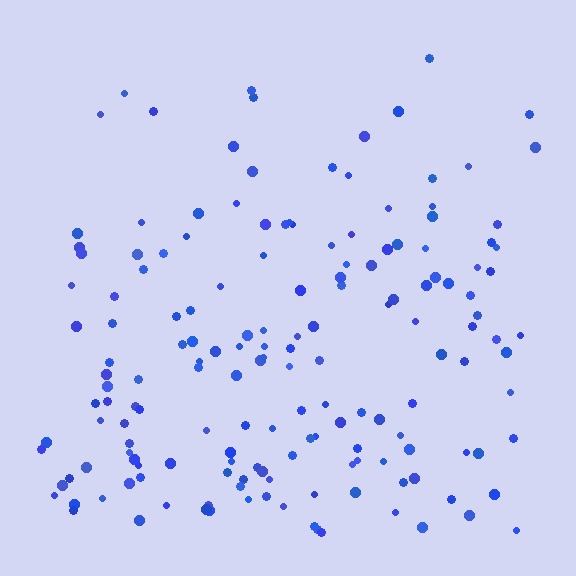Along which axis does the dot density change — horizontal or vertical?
Vertical.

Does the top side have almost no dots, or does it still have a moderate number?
Still a moderate number, just noticeably fewer than the bottom.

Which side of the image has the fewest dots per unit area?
The top.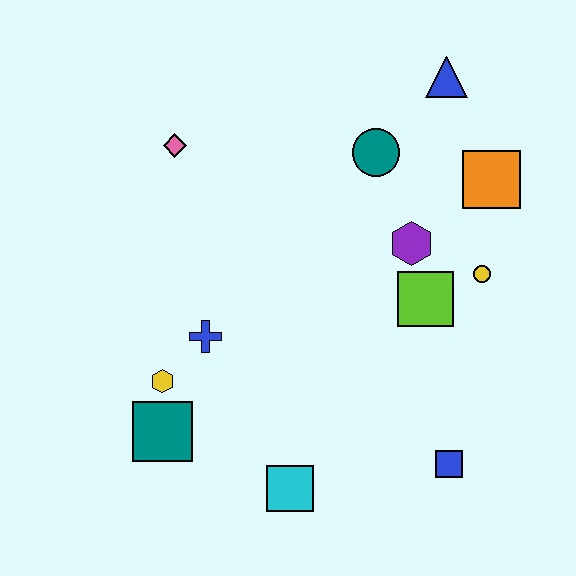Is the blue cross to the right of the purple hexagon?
No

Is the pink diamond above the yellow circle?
Yes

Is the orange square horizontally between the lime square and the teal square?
No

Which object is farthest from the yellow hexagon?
The blue triangle is farthest from the yellow hexagon.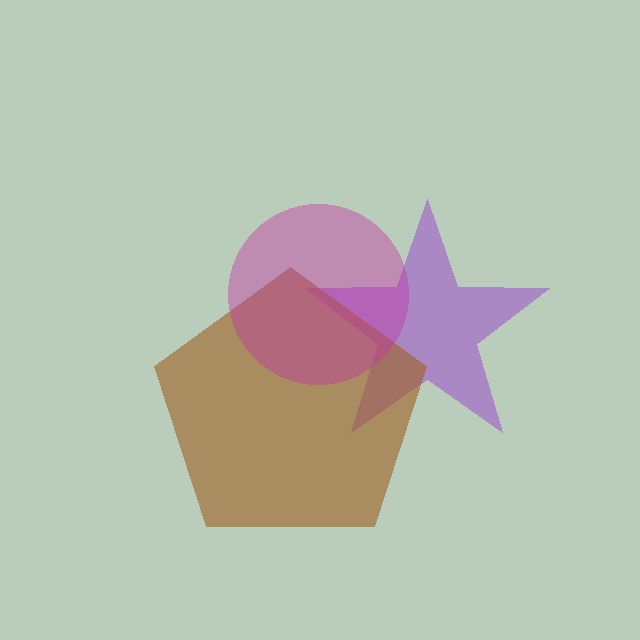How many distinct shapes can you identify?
There are 3 distinct shapes: a purple star, a brown pentagon, a magenta circle.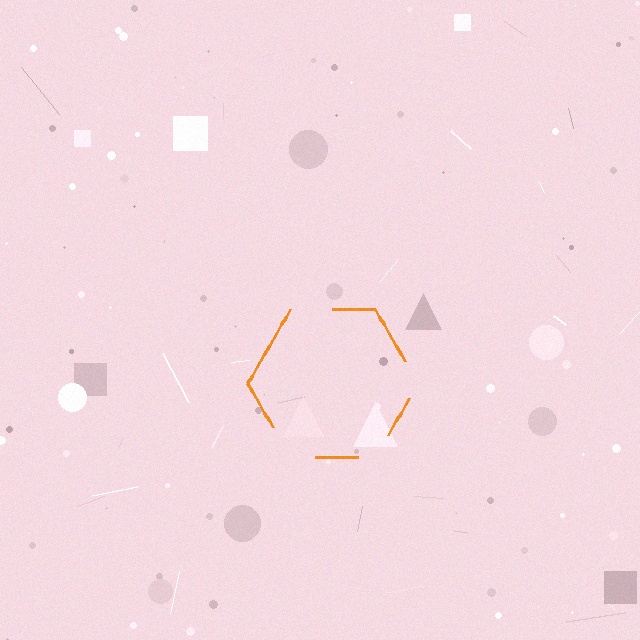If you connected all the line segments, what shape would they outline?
They would outline a hexagon.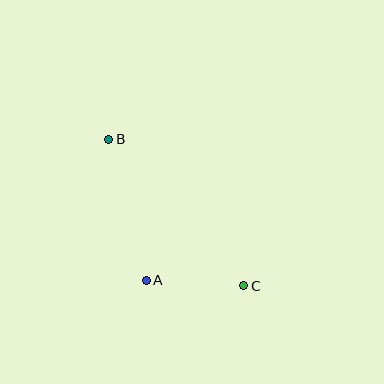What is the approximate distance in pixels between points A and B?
The distance between A and B is approximately 146 pixels.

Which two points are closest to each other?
Points A and C are closest to each other.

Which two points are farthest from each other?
Points B and C are farthest from each other.